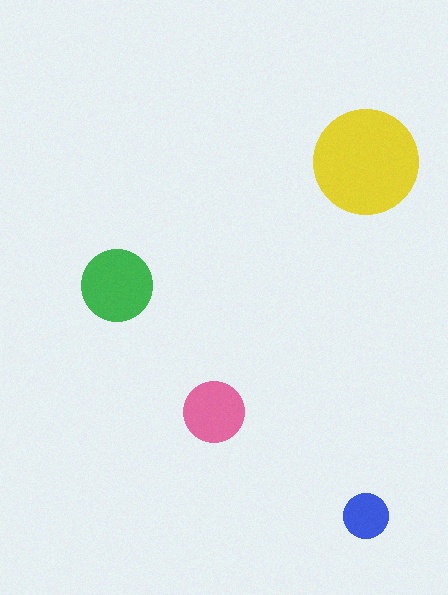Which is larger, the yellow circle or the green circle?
The yellow one.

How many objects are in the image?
There are 4 objects in the image.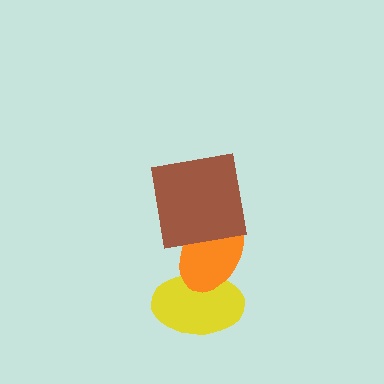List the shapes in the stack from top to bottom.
From top to bottom: the brown square, the orange ellipse, the yellow ellipse.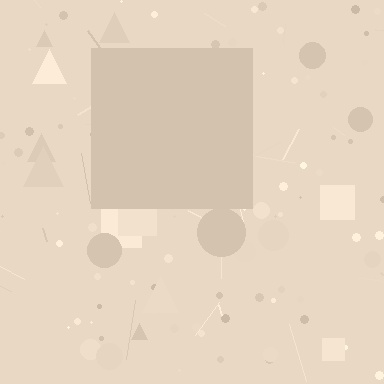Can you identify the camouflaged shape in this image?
The camouflaged shape is a square.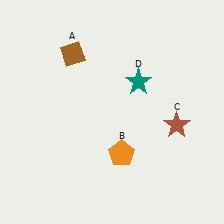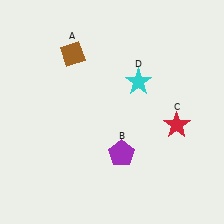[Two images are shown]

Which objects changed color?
B changed from orange to purple. C changed from brown to red. D changed from teal to cyan.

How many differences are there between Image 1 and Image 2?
There are 3 differences between the two images.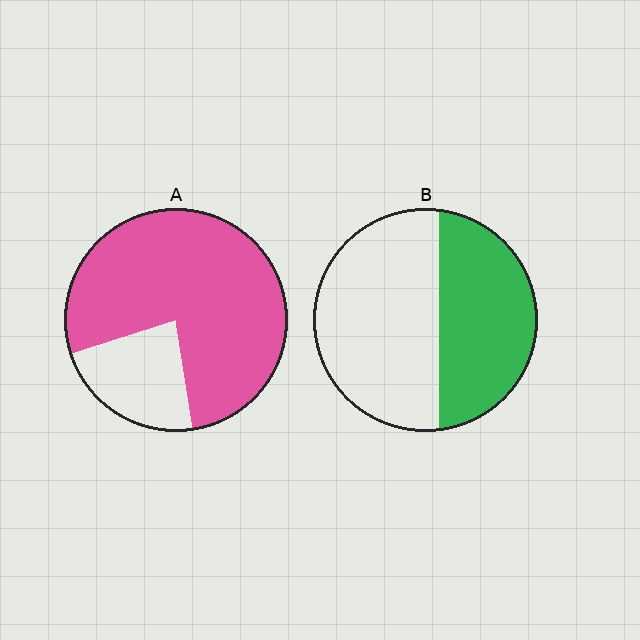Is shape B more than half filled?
No.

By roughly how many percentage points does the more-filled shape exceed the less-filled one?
By roughly 35 percentage points (A over B).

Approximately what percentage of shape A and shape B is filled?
A is approximately 80% and B is approximately 40%.